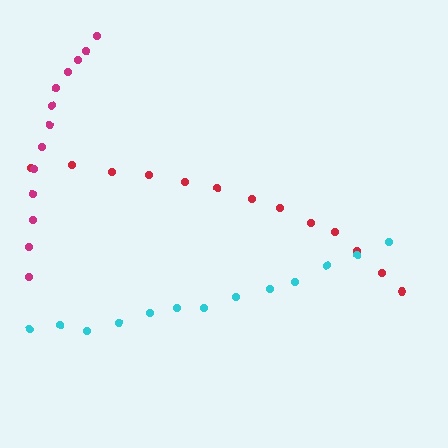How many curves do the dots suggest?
There are 3 distinct paths.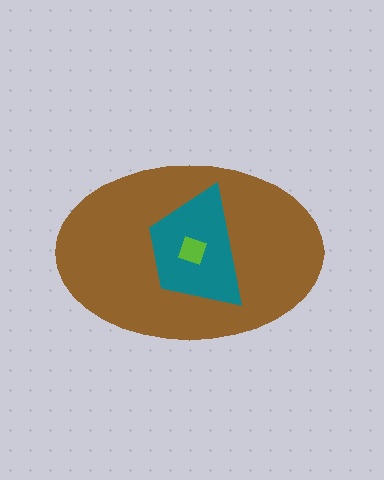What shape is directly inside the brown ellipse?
The teal trapezoid.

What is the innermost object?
The lime diamond.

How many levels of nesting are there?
3.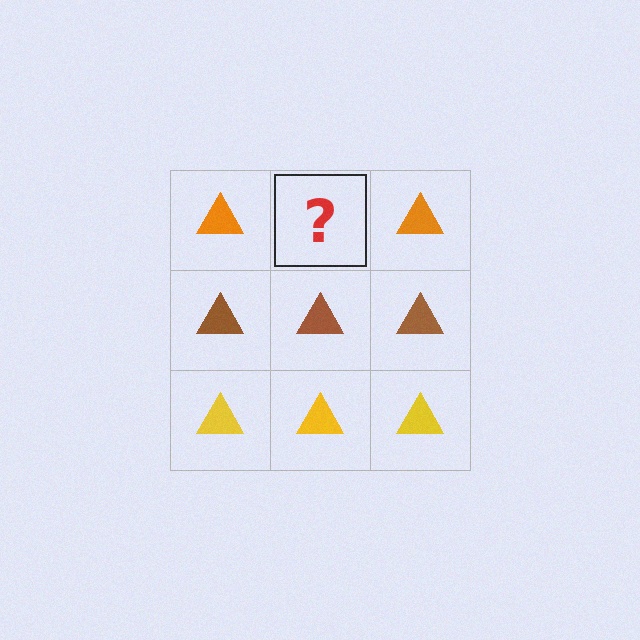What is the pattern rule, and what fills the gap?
The rule is that each row has a consistent color. The gap should be filled with an orange triangle.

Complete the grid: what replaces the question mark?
The question mark should be replaced with an orange triangle.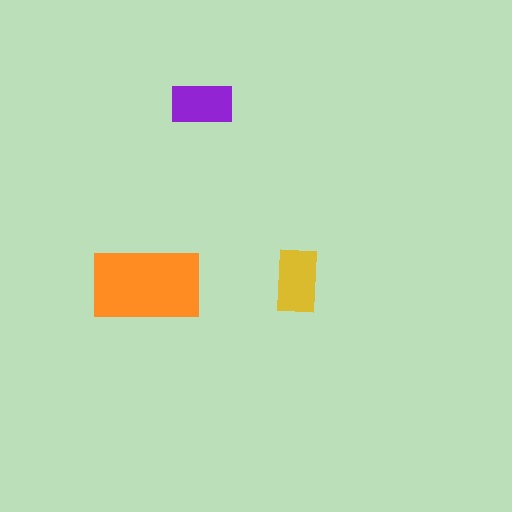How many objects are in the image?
There are 3 objects in the image.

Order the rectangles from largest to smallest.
the orange one, the yellow one, the purple one.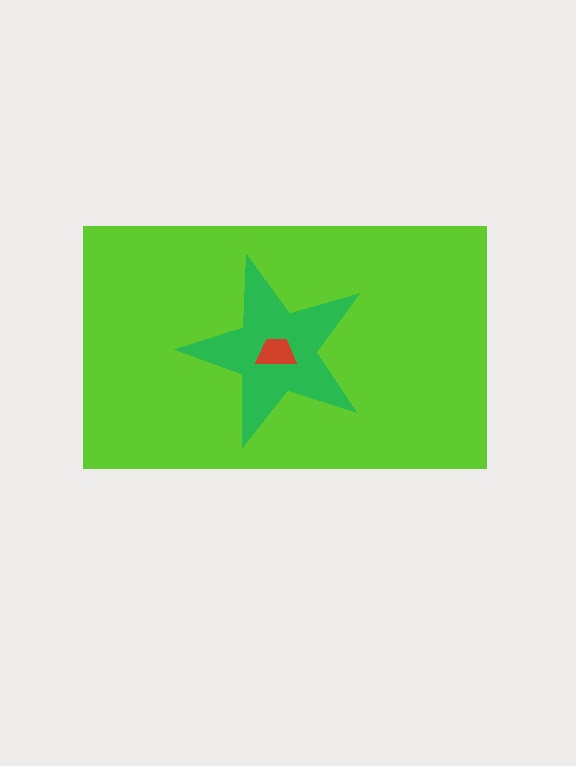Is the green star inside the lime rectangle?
Yes.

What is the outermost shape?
The lime rectangle.